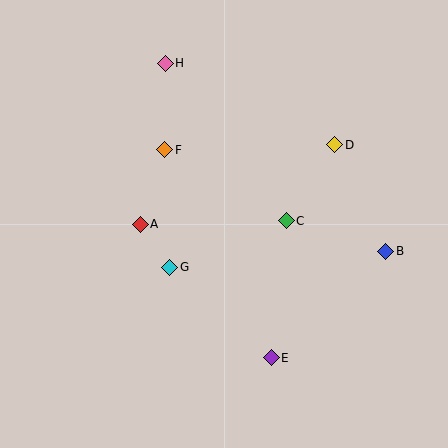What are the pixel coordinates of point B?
Point B is at (386, 251).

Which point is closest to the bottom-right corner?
Point E is closest to the bottom-right corner.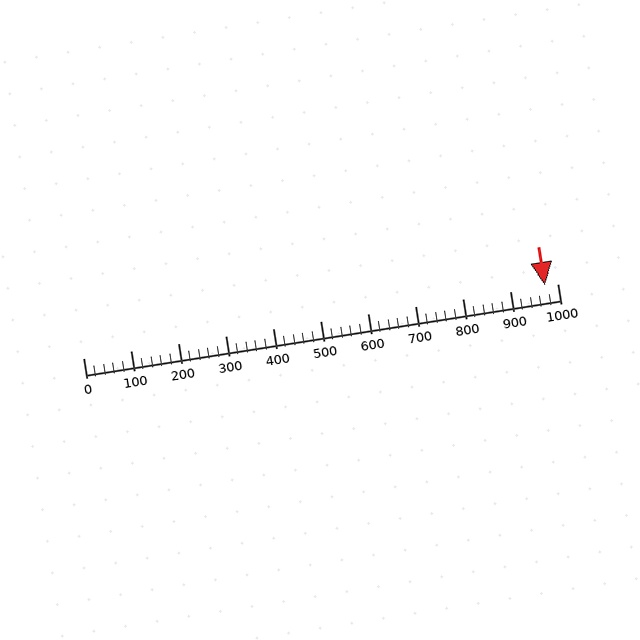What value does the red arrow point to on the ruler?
The red arrow points to approximately 975.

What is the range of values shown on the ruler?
The ruler shows values from 0 to 1000.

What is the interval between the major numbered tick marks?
The major tick marks are spaced 100 units apart.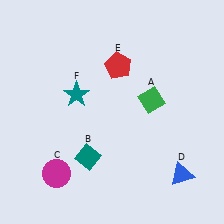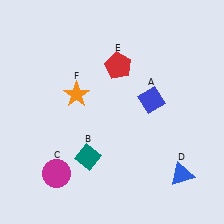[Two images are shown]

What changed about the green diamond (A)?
In Image 1, A is green. In Image 2, it changed to blue.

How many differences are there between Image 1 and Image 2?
There are 2 differences between the two images.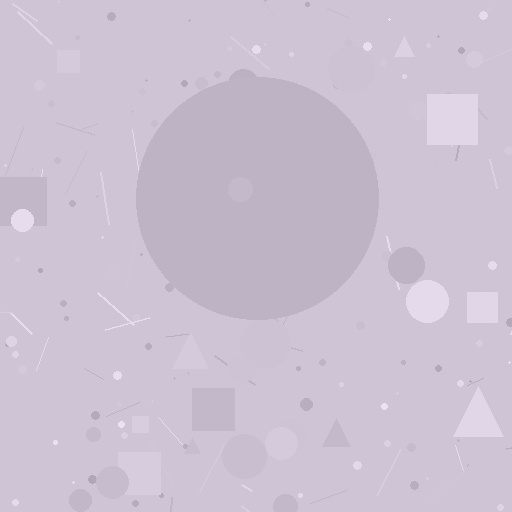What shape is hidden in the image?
A circle is hidden in the image.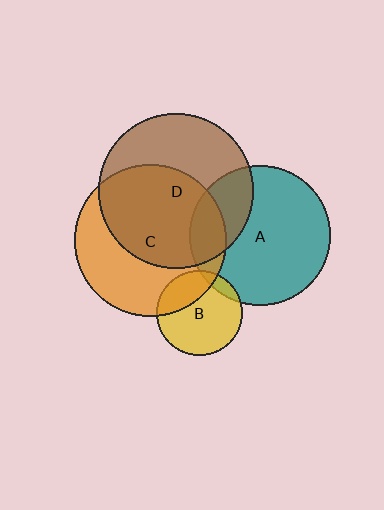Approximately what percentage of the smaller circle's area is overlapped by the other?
Approximately 25%.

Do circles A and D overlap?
Yes.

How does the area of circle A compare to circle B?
Approximately 2.7 times.